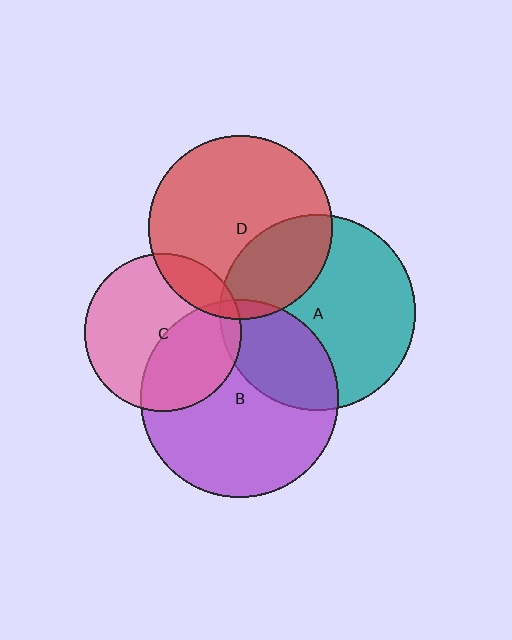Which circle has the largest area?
Circle B (purple).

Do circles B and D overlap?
Yes.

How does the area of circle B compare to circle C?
Approximately 1.6 times.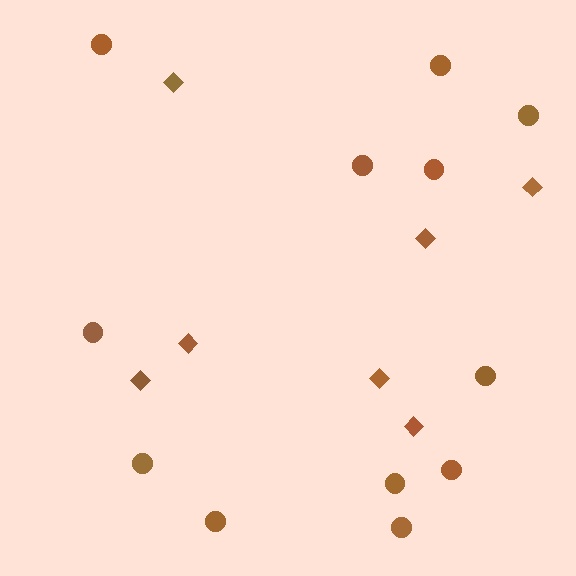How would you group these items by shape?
There are 2 groups: one group of circles (12) and one group of diamonds (7).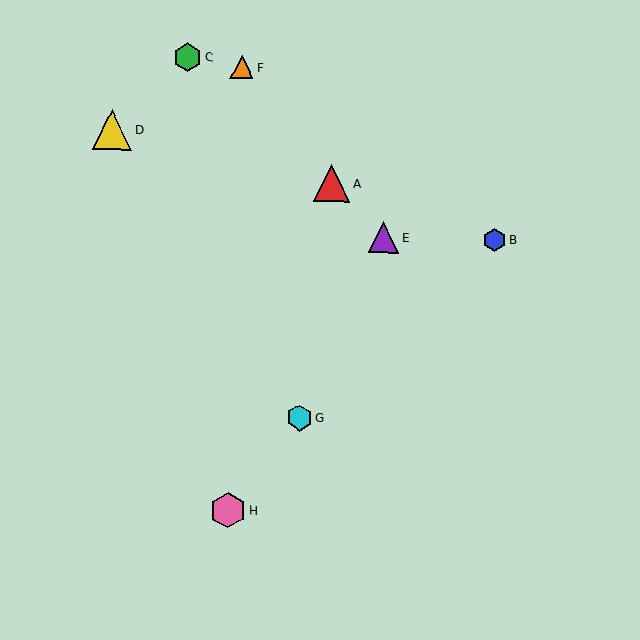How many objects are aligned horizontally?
2 objects (B, E) are aligned horizontally.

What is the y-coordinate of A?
Object A is at y≈183.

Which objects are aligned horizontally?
Objects B, E are aligned horizontally.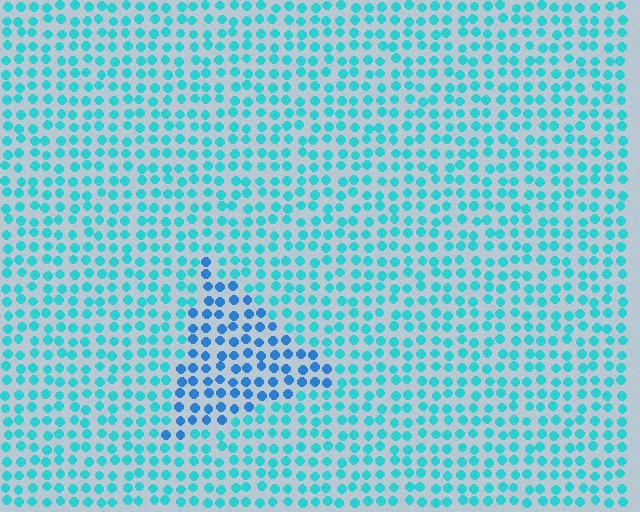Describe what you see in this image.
The image is filled with small cyan elements in a uniform arrangement. A triangle-shaped region is visible where the elements are tinted to a slightly different hue, forming a subtle color boundary.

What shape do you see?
I see a triangle.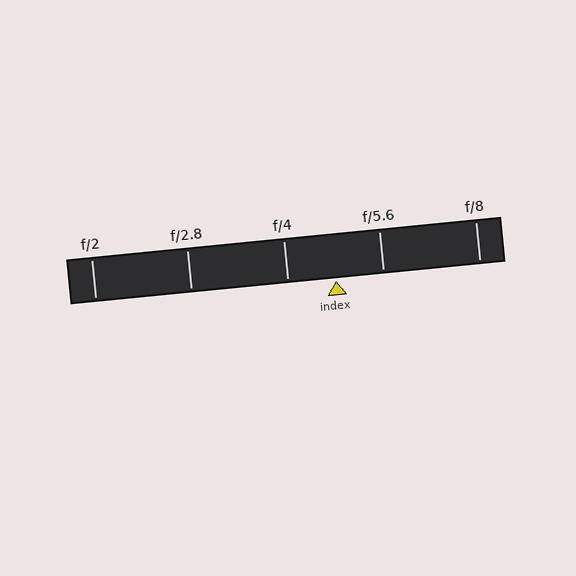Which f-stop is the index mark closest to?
The index mark is closest to f/5.6.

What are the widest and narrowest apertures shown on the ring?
The widest aperture shown is f/2 and the narrowest is f/8.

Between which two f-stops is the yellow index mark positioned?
The index mark is between f/4 and f/5.6.